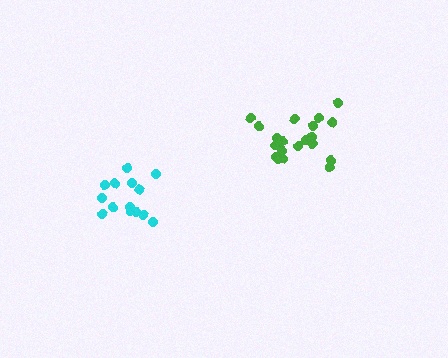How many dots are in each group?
Group 1: 20 dots, Group 2: 14 dots (34 total).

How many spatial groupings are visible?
There are 2 spatial groupings.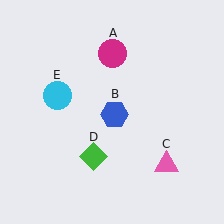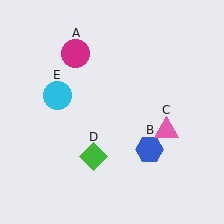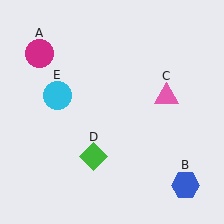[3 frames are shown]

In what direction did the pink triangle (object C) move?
The pink triangle (object C) moved up.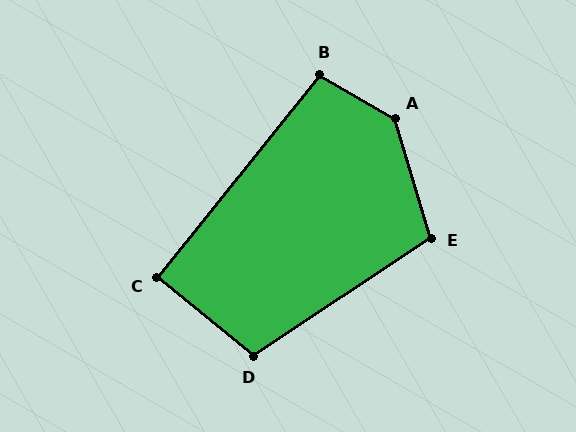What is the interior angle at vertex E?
Approximately 107 degrees (obtuse).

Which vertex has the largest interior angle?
A, at approximately 137 degrees.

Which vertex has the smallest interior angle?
C, at approximately 91 degrees.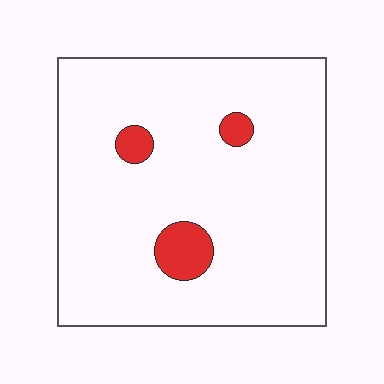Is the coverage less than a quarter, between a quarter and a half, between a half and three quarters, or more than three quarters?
Less than a quarter.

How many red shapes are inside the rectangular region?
3.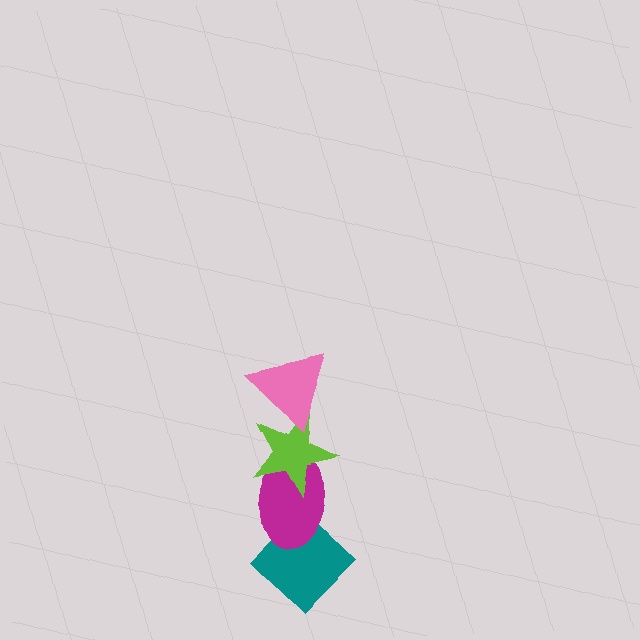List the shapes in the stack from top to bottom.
From top to bottom: the pink triangle, the lime star, the magenta ellipse, the teal diamond.